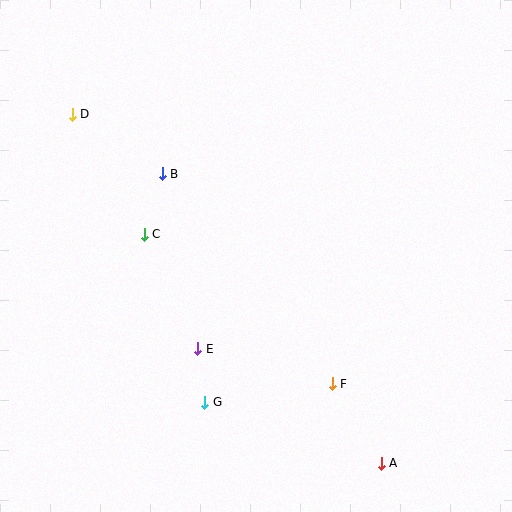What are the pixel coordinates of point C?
Point C is at (144, 234).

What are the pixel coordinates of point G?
Point G is at (205, 402).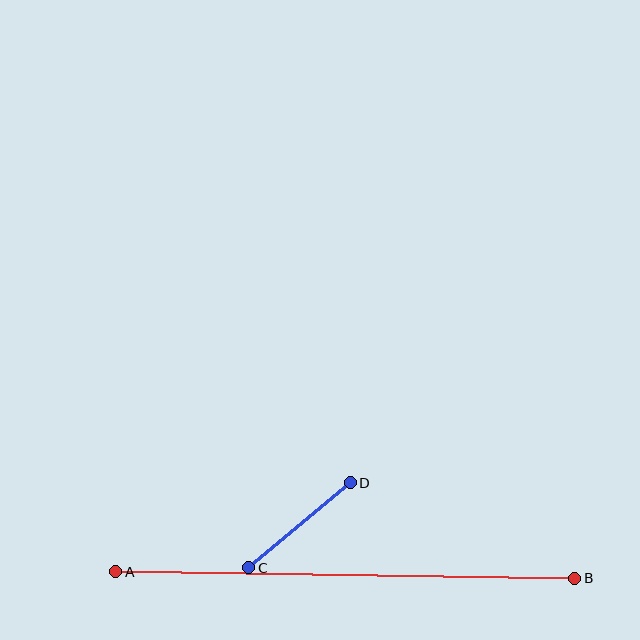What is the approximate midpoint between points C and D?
The midpoint is at approximately (300, 525) pixels.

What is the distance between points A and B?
The distance is approximately 459 pixels.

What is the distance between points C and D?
The distance is approximately 132 pixels.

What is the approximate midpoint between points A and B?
The midpoint is at approximately (345, 575) pixels.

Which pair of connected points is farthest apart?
Points A and B are farthest apart.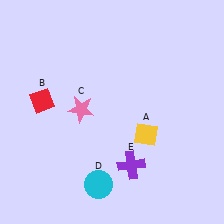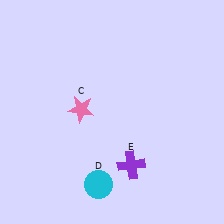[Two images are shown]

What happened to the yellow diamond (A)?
The yellow diamond (A) was removed in Image 2. It was in the bottom-right area of Image 1.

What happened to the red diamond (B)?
The red diamond (B) was removed in Image 2. It was in the top-left area of Image 1.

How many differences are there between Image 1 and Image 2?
There are 2 differences between the two images.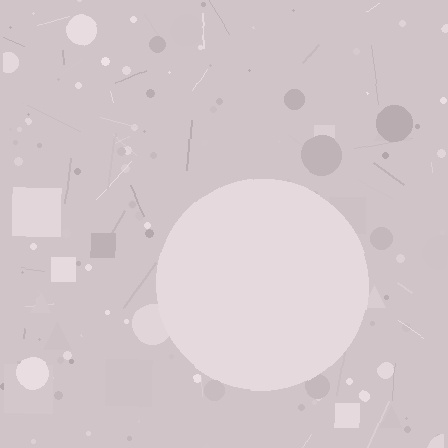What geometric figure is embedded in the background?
A circle is embedded in the background.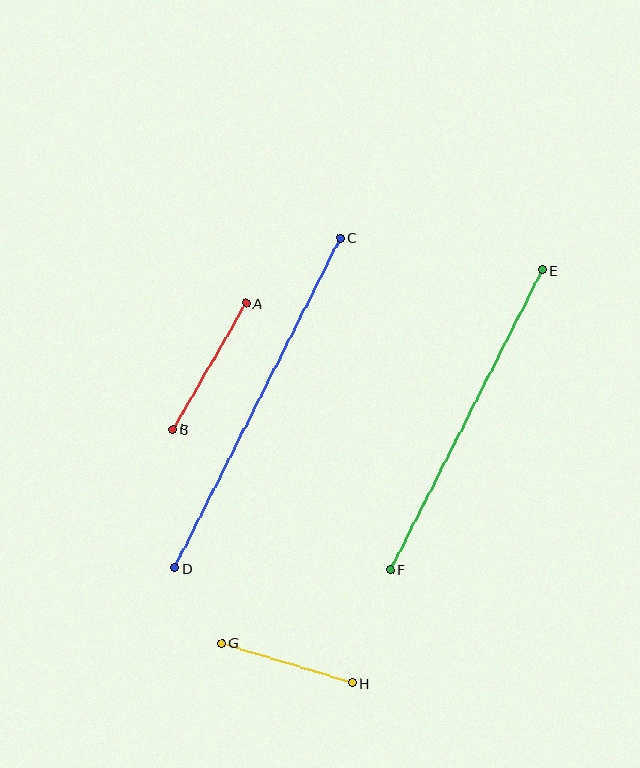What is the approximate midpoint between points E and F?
The midpoint is at approximately (466, 420) pixels.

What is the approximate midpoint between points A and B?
The midpoint is at approximately (209, 366) pixels.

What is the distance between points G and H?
The distance is approximately 137 pixels.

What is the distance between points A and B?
The distance is approximately 146 pixels.